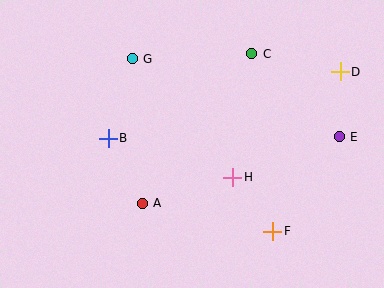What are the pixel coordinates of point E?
Point E is at (339, 137).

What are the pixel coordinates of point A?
Point A is at (142, 203).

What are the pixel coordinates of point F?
Point F is at (273, 231).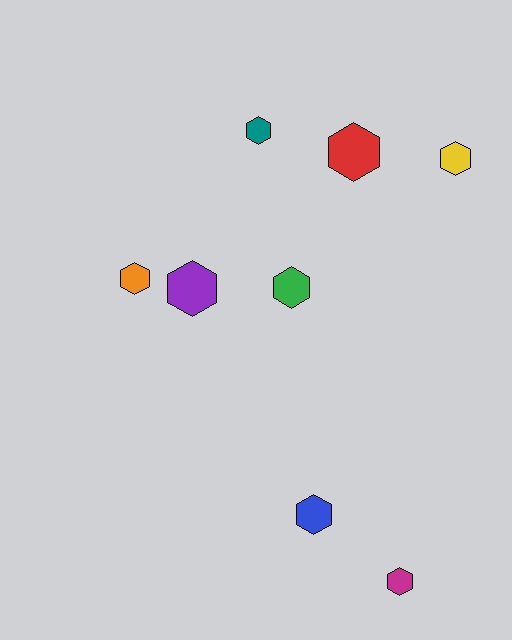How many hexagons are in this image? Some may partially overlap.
There are 8 hexagons.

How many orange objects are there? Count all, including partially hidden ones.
There is 1 orange object.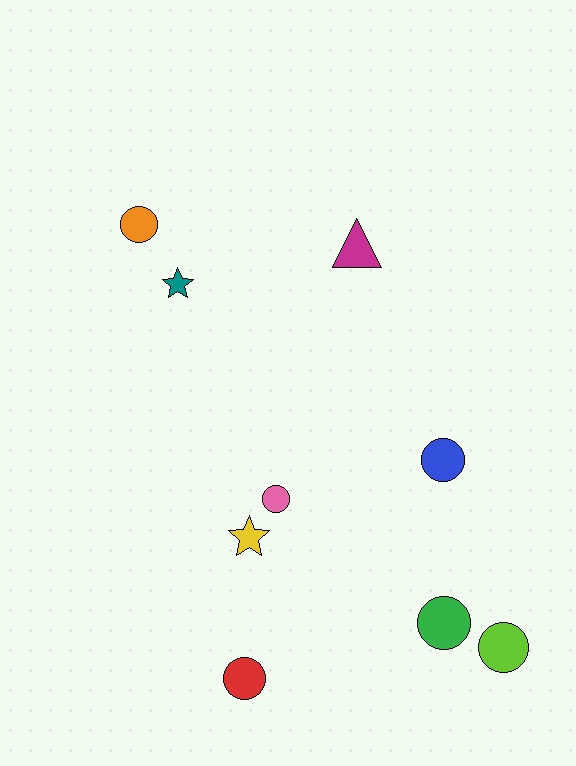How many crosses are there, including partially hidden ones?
There are no crosses.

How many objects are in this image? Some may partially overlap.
There are 9 objects.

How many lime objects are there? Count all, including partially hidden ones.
There is 1 lime object.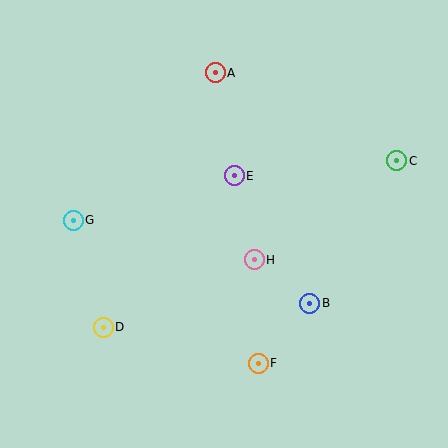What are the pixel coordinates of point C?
Point C is at (397, 161).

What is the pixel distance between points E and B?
The distance between E and B is 148 pixels.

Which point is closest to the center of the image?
Point H at (254, 260) is closest to the center.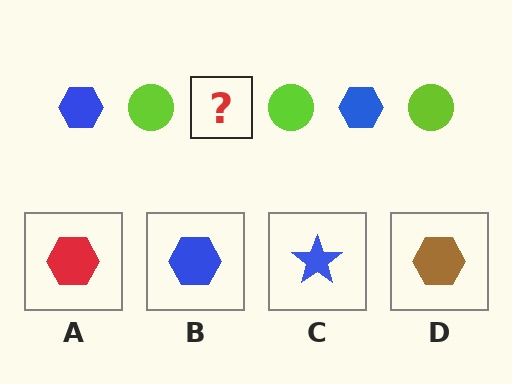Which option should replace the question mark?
Option B.